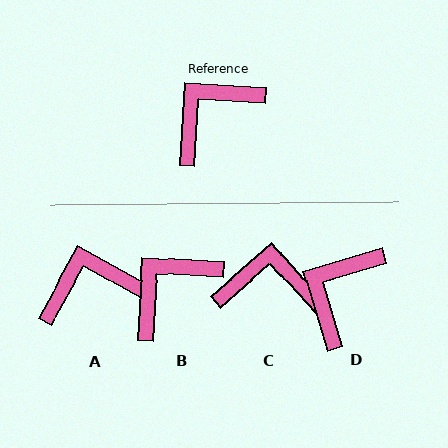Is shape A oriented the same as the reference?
No, it is off by about 26 degrees.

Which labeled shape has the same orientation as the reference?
B.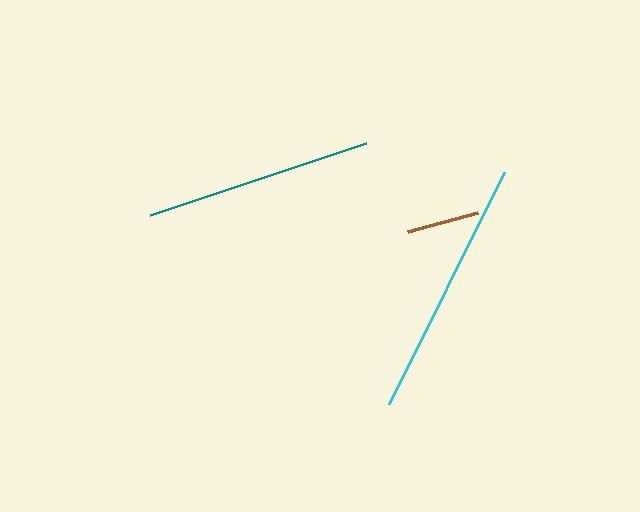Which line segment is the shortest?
The brown line is the shortest at approximately 72 pixels.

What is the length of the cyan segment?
The cyan segment is approximately 258 pixels long.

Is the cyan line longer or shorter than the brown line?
The cyan line is longer than the brown line.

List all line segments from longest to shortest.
From longest to shortest: cyan, teal, brown.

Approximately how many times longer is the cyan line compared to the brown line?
The cyan line is approximately 3.6 times the length of the brown line.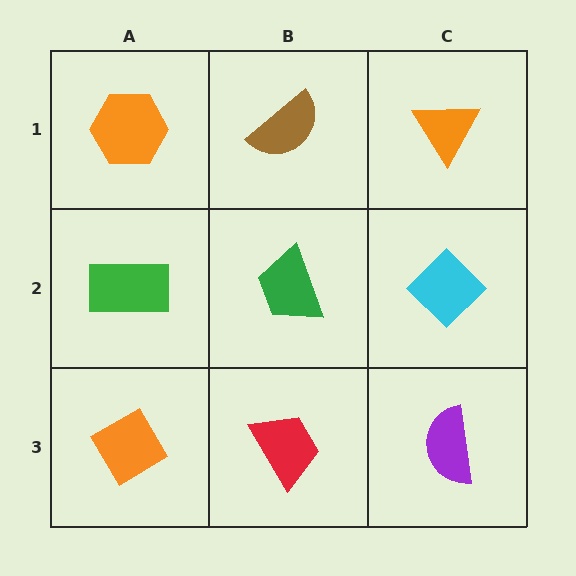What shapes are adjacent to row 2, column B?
A brown semicircle (row 1, column B), a red trapezoid (row 3, column B), a green rectangle (row 2, column A), a cyan diamond (row 2, column C).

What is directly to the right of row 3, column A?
A red trapezoid.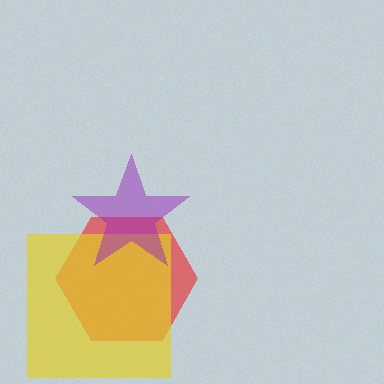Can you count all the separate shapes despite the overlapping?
Yes, there are 3 separate shapes.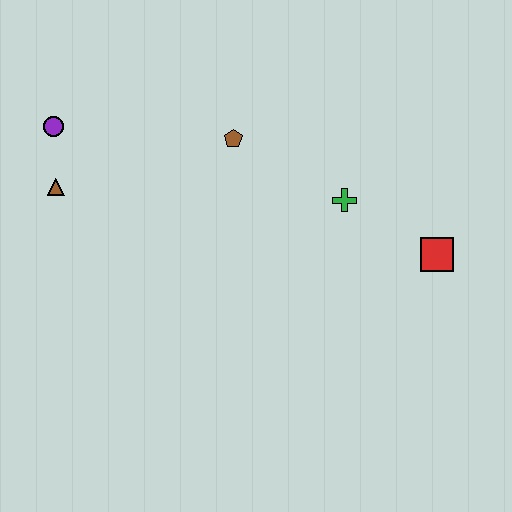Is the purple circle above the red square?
Yes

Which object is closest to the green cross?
The red square is closest to the green cross.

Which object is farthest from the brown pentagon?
The red square is farthest from the brown pentagon.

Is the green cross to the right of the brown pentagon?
Yes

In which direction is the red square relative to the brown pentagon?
The red square is to the right of the brown pentagon.